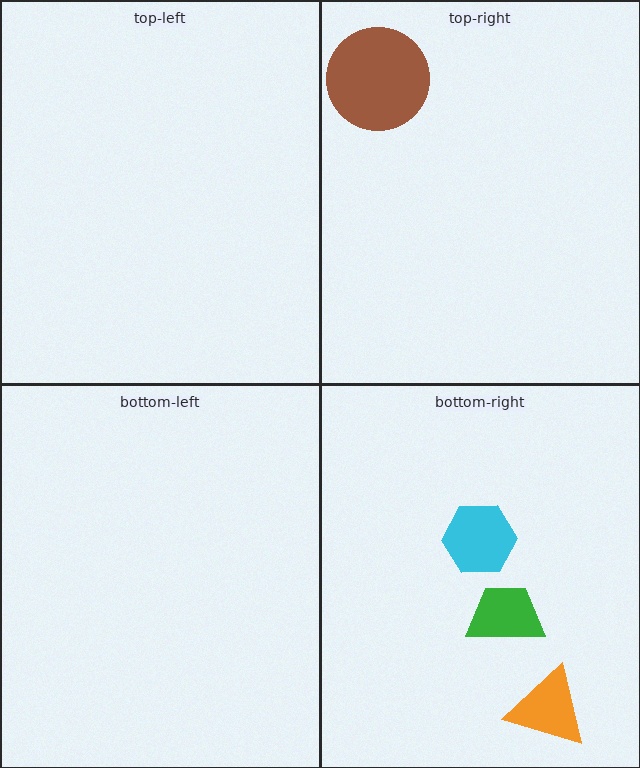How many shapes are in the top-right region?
1.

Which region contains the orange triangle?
The bottom-right region.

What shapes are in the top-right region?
The brown circle.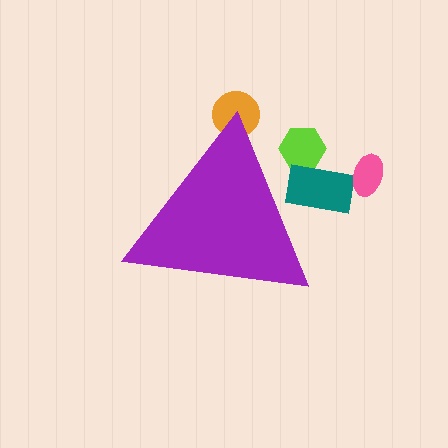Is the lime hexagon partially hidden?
Yes, the lime hexagon is partially hidden behind the purple triangle.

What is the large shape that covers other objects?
A purple triangle.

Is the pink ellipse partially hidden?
No, the pink ellipse is fully visible.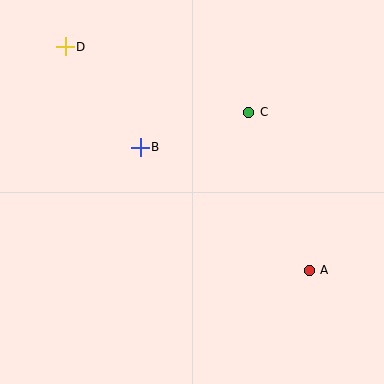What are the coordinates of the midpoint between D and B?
The midpoint between D and B is at (103, 97).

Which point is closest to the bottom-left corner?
Point B is closest to the bottom-left corner.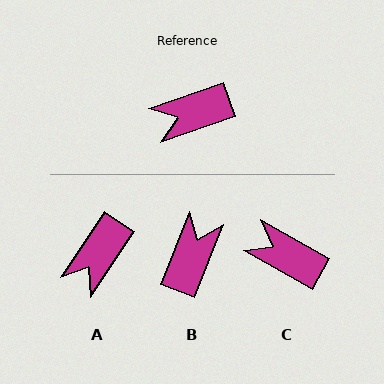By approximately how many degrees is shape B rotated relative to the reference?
Approximately 131 degrees clockwise.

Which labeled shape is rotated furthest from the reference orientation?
B, about 131 degrees away.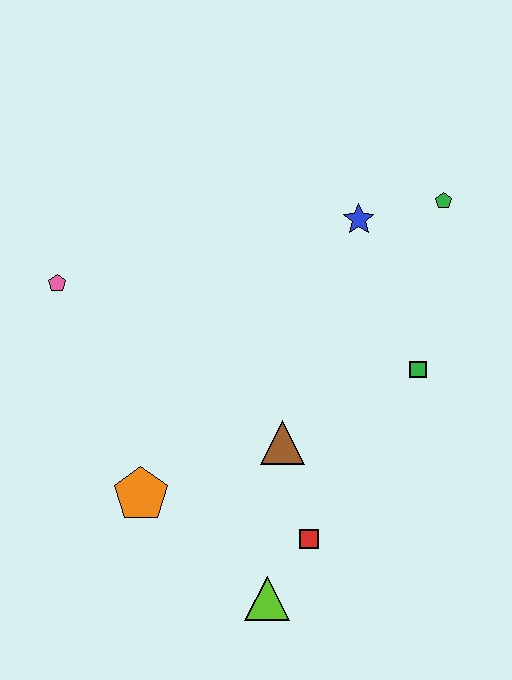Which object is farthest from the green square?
The pink pentagon is farthest from the green square.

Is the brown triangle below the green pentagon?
Yes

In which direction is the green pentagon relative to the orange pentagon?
The green pentagon is to the right of the orange pentagon.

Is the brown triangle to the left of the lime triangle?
No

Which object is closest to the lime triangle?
The red square is closest to the lime triangle.